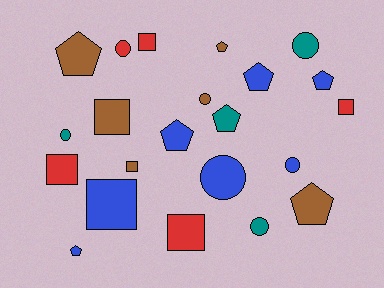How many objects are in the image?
There are 22 objects.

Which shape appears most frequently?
Pentagon, with 8 objects.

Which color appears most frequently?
Blue, with 7 objects.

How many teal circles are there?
There are 3 teal circles.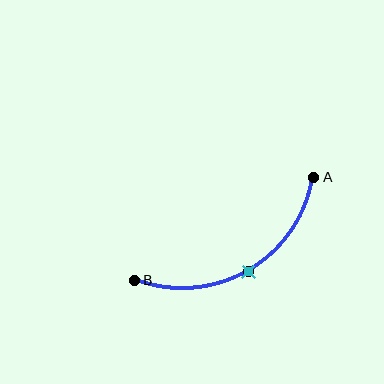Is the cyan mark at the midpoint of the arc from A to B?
Yes. The cyan mark lies on the arc at equal arc-length from both A and B — it is the arc midpoint.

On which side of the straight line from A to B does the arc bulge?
The arc bulges below the straight line connecting A and B.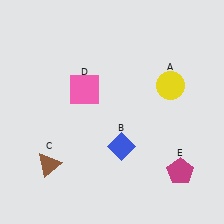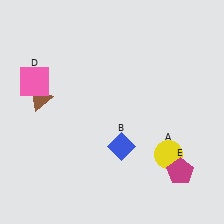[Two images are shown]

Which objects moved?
The objects that moved are: the yellow circle (A), the brown triangle (C), the pink square (D).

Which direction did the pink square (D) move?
The pink square (D) moved left.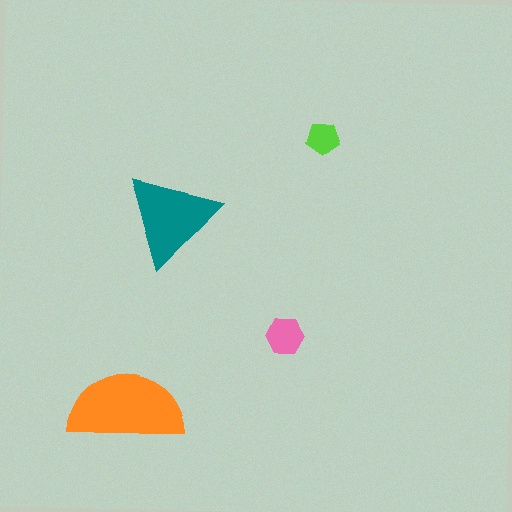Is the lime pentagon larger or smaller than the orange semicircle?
Smaller.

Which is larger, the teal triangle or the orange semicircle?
The orange semicircle.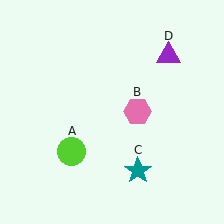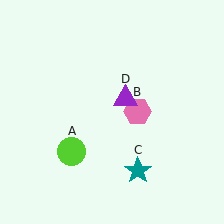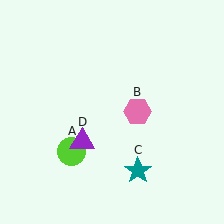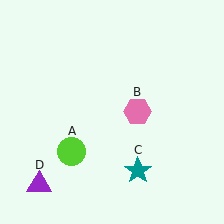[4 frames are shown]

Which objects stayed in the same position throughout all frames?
Lime circle (object A) and pink hexagon (object B) and teal star (object C) remained stationary.